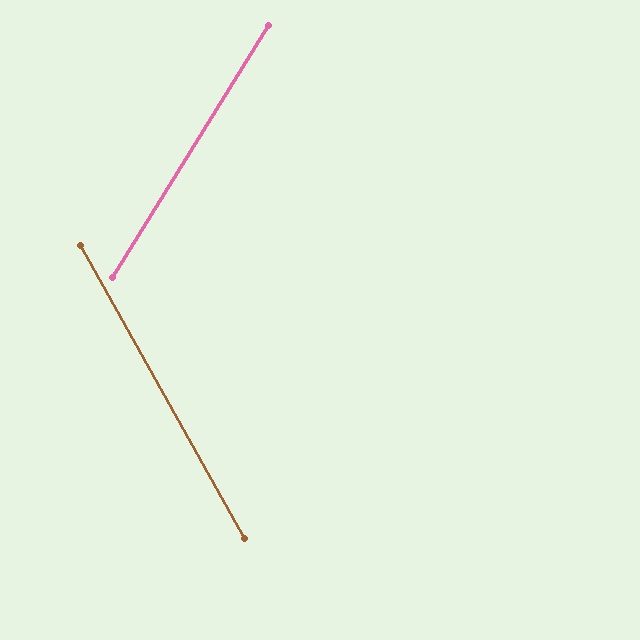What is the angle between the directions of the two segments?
Approximately 61 degrees.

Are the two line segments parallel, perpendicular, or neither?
Neither parallel nor perpendicular — they differ by about 61°.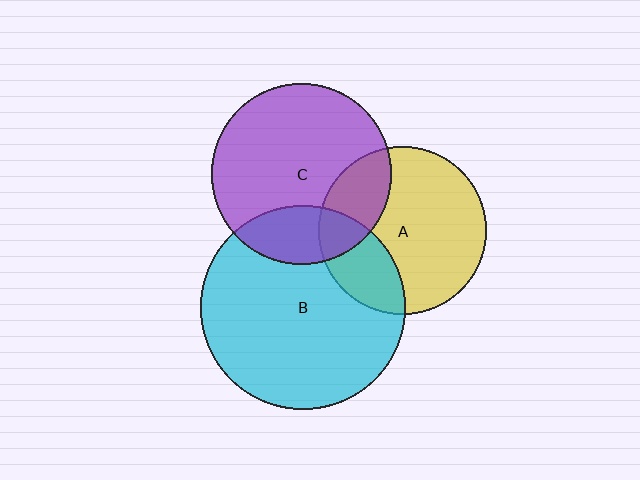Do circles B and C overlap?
Yes.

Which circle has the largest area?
Circle B (cyan).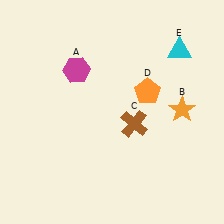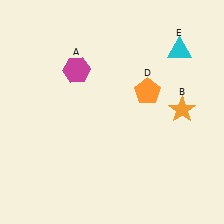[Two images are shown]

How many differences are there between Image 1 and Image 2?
There is 1 difference between the two images.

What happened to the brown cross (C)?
The brown cross (C) was removed in Image 2. It was in the bottom-right area of Image 1.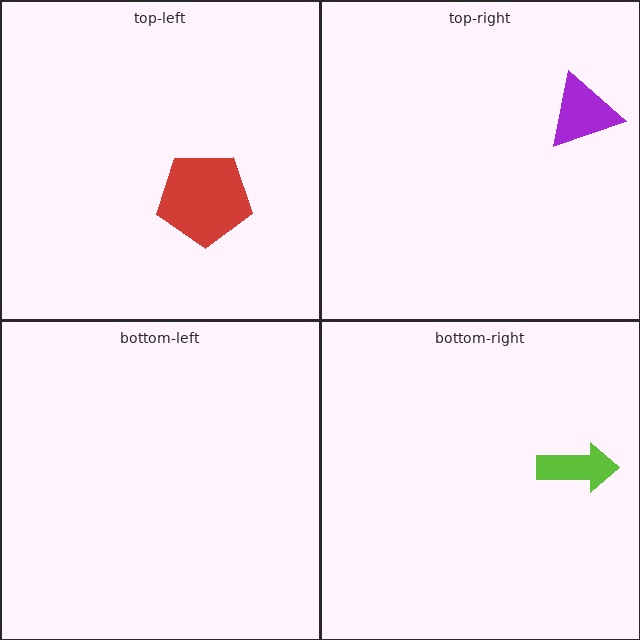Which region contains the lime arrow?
The bottom-right region.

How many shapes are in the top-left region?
1.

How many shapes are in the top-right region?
1.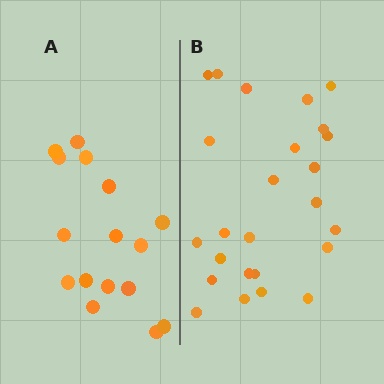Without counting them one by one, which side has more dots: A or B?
Region B (the right region) has more dots.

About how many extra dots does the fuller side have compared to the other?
Region B has roughly 8 or so more dots than region A.